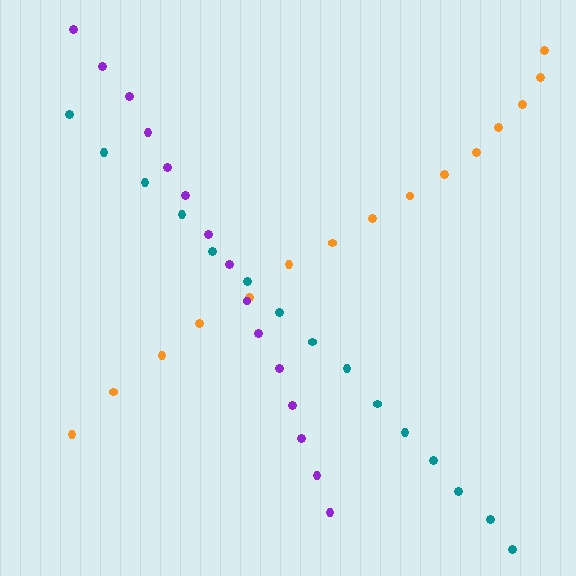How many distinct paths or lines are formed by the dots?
There are 3 distinct paths.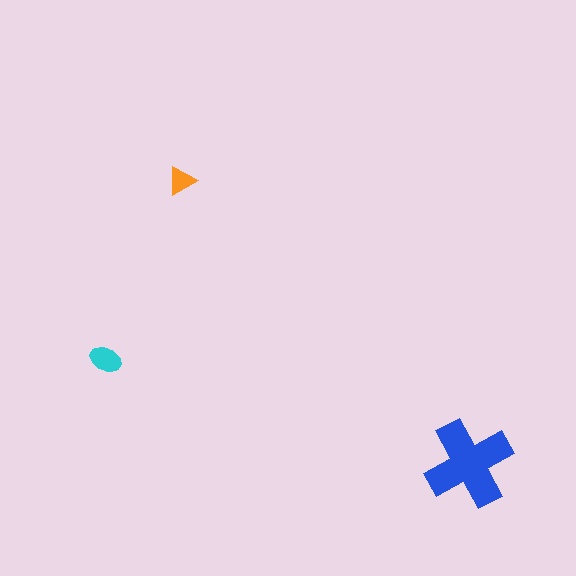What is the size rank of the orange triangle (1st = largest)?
3rd.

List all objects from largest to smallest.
The blue cross, the cyan ellipse, the orange triangle.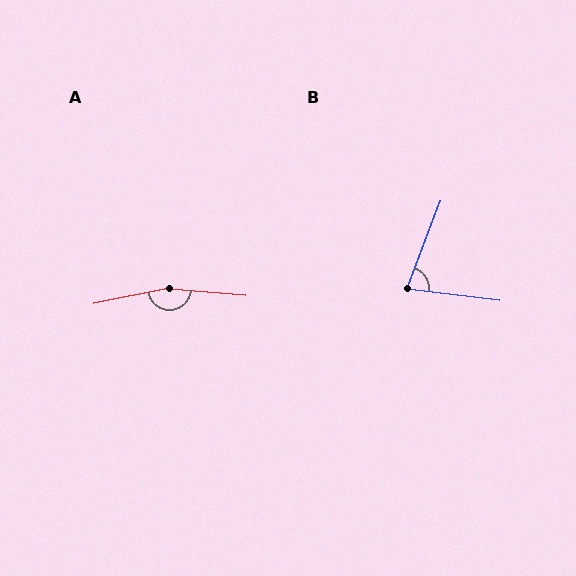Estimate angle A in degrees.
Approximately 164 degrees.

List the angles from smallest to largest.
B (76°), A (164°).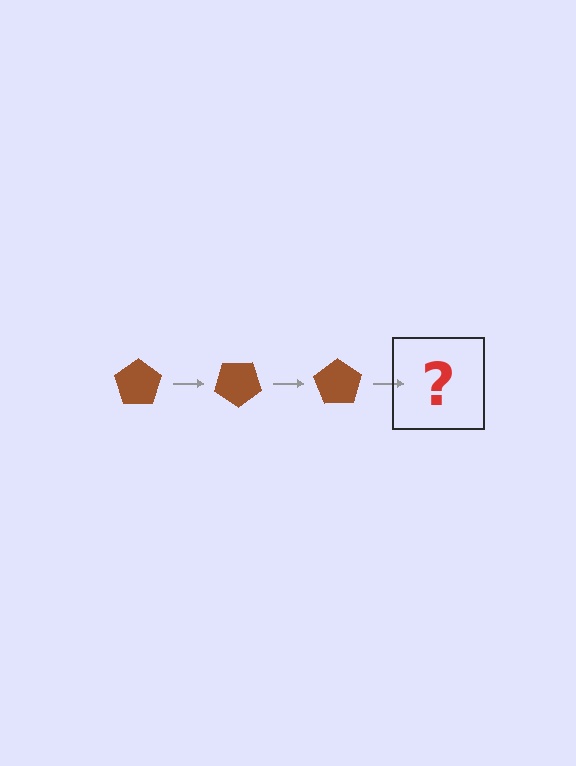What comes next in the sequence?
The next element should be a brown pentagon rotated 105 degrees.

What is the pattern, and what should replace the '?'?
The pattern is that the pentagon rotates 35 degrees each step. The '?' should be a brown pentagon rotated 105 degrees.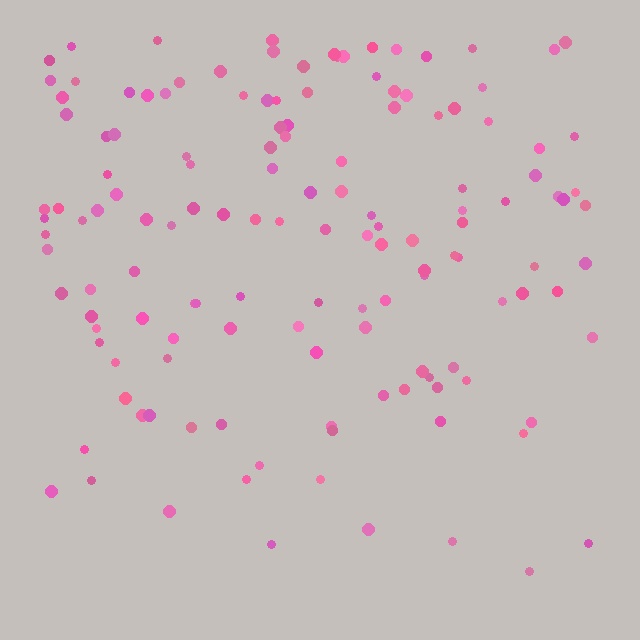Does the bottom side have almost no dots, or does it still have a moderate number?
Still a moderate number, just noticeably fewer than the top.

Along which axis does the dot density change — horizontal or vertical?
Vertical.